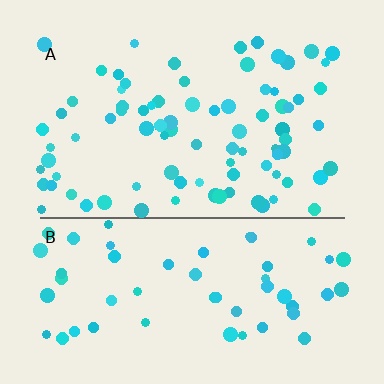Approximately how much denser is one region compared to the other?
Approximately 1.5× — region A over region B.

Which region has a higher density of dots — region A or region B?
A (the top).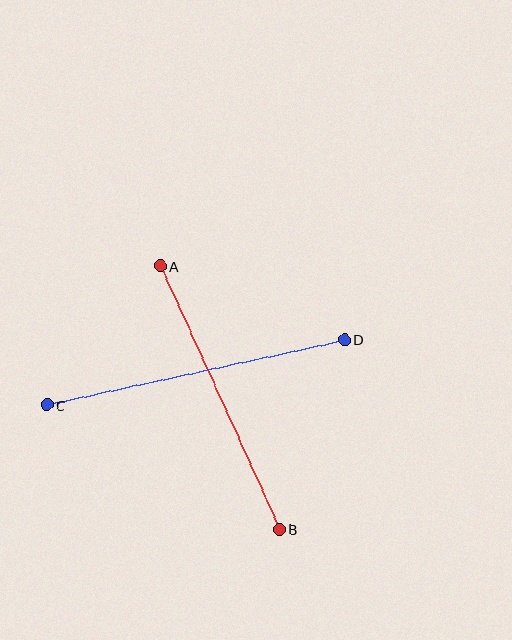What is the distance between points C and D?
The distance is approximately 305 pixels.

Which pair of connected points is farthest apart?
Points C and D are farthest apart.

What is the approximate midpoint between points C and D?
The midpoint is at approximately (196, 372) pixels.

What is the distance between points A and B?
The distance is approximately 289 pixels.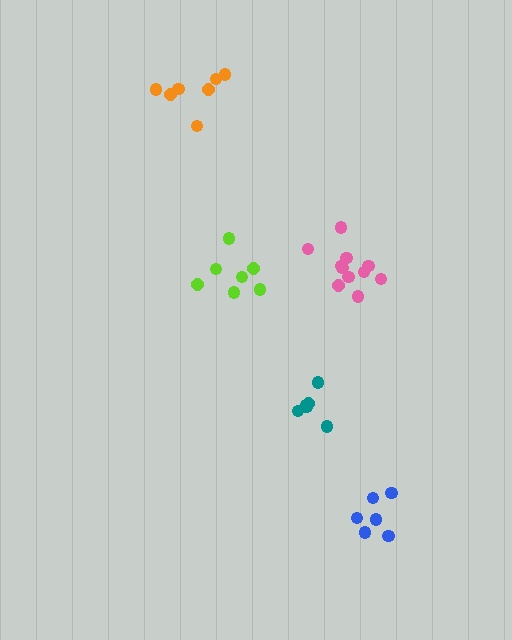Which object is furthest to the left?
The orange cluster is leftmost.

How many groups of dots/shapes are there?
There are 5 groups.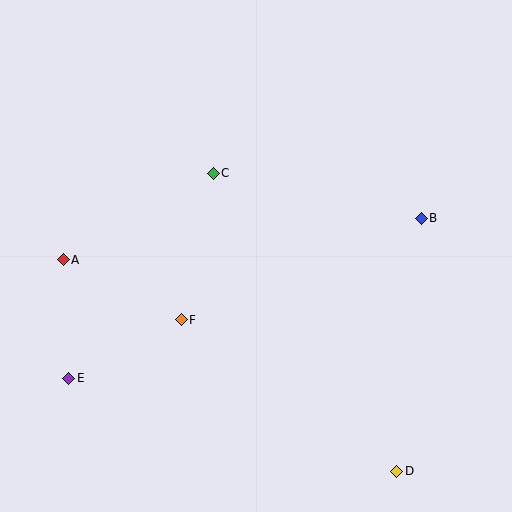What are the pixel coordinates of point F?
Point F is at (181, 320).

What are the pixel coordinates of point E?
Point E is at (69, 378).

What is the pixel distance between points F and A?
The distance between F and A is 132 pixels.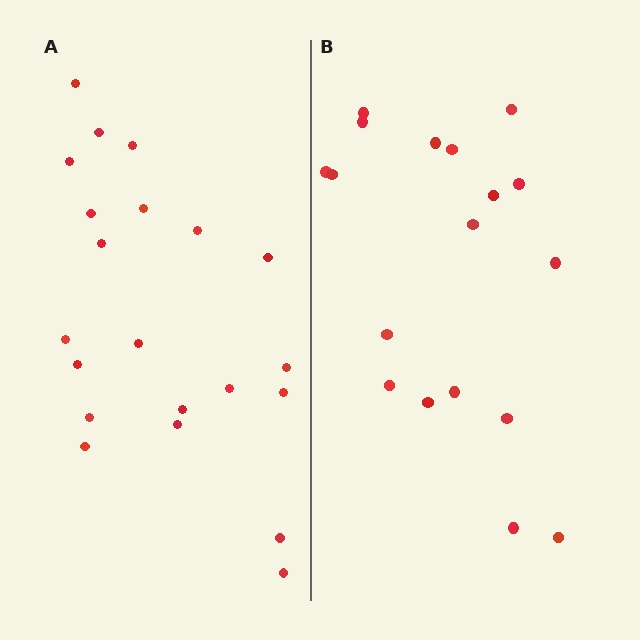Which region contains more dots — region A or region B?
Region A (the left region) has more dots.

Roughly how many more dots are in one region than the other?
Region A has just a few more — roughly 2 or 3 more dots than region B.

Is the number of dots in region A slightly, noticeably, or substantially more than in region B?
Region A has only slightly more — the two regions are fairly close. The ratio is roughly 1.2 to 1.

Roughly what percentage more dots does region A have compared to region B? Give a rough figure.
About 15% more.